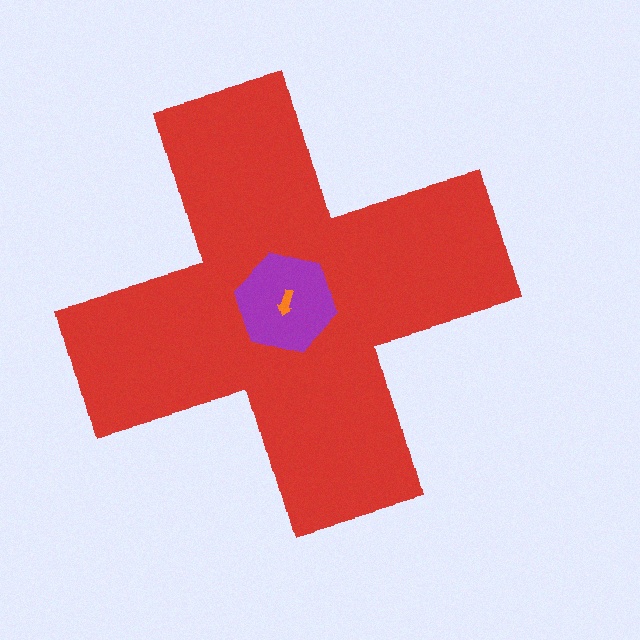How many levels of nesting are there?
3.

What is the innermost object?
The orange arrow.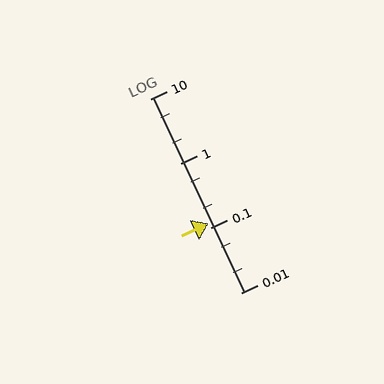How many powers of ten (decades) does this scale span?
The scale spans 3 decades, from 0.01 to 10.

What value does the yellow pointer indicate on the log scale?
The pointer indicates approximately 0.12.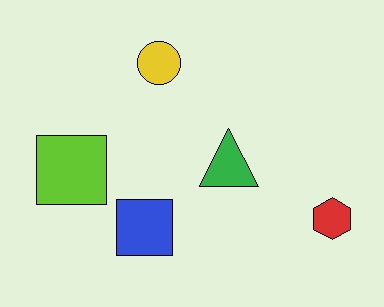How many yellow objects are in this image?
There is 1 yellow object.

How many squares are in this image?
There are 2 squares.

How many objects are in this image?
There are 5 objects.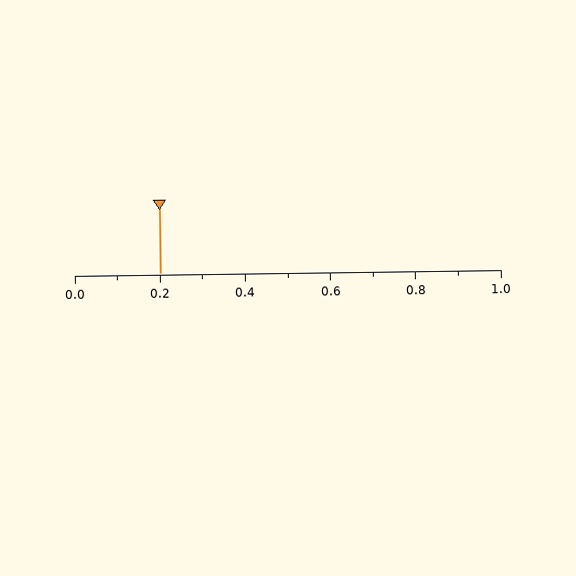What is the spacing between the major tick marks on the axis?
The major ticks are spaced 0.2 apart.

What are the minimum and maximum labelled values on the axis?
The axis runs from 0.0 to 1.0.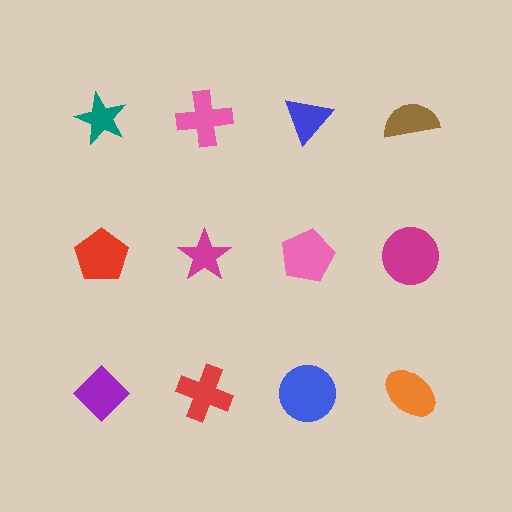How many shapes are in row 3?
4 shapes.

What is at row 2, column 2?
A magenta star.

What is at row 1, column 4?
A brown semicircle.